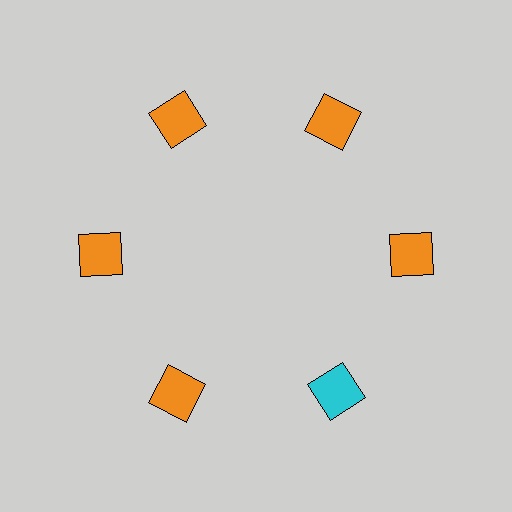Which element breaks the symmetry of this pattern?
The cyan square at roughly the 5 o'clock position breaks the symmetry. All other shapes are orange squares.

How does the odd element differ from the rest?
It has a different color: cyan instead of orange.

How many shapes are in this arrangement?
There are 6 shapes arranged in a ring pattern.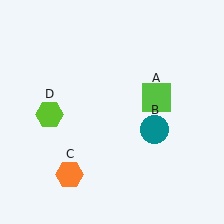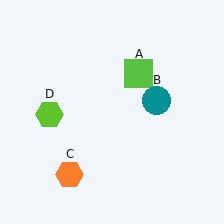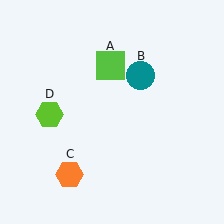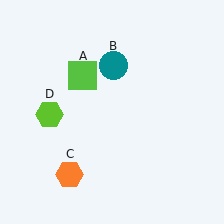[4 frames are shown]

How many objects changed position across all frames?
2 objects changed position: lime square (object A), teal circle (object B).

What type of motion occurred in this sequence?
The lime square (object A), teal circle (object B) rotated counterclockwise around the center of the scene.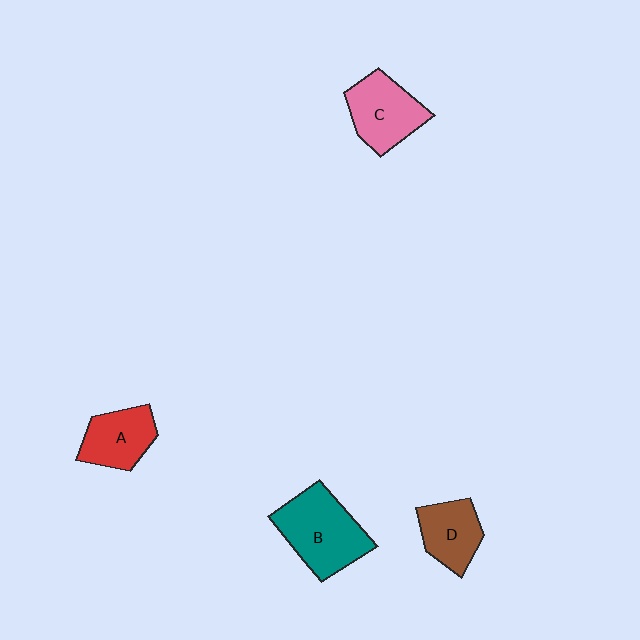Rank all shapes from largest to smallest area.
From largest to smallest: B (teal), C (pink), A (red), D (brown).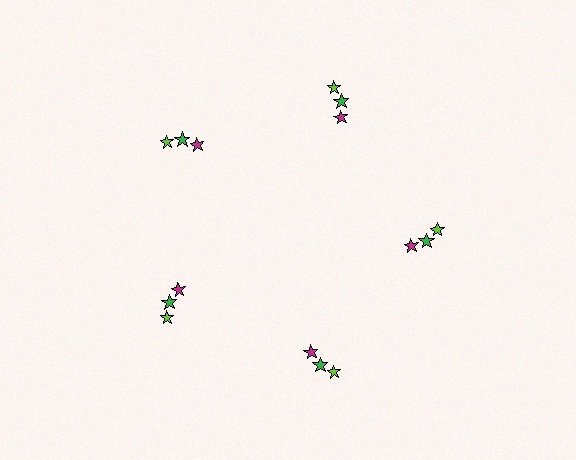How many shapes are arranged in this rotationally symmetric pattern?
There are 15 shapes, arranged in 5 groups of 3.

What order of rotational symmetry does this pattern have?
This pattern has 5-fold rotational symmetry.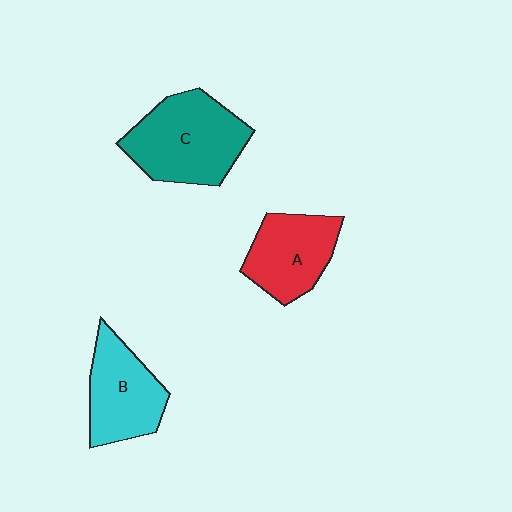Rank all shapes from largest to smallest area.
From largest to smallest: C (teal), B (cyan), A (red).